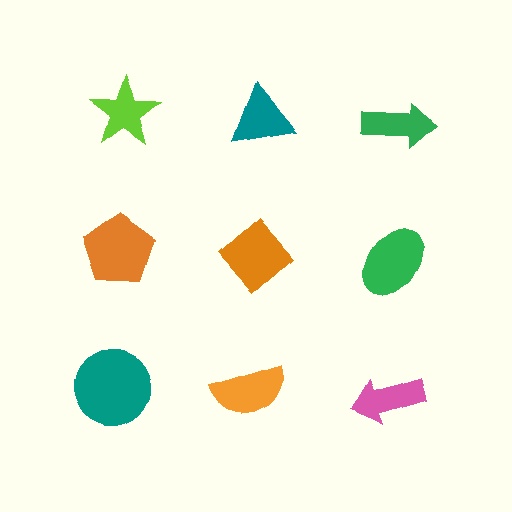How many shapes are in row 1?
3 shapes.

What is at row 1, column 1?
A lime star.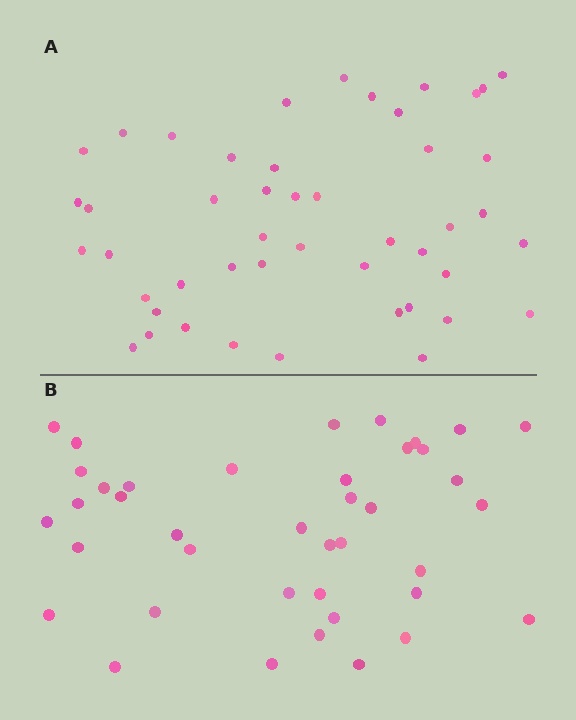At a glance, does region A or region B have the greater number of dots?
Region A (the top region) has more dots.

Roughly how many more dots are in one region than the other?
Region A has roughly 8 or so more dots than region B.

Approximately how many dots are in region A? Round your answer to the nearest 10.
About 50 dots. (The exact count is 47, which rounds to 50.)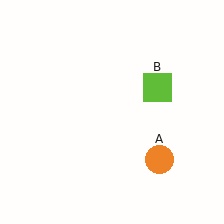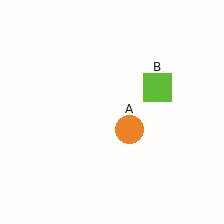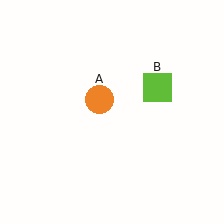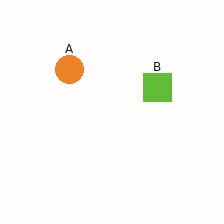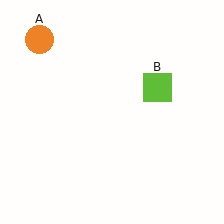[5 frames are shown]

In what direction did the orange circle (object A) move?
The orange circle (object A) moved up and to the left.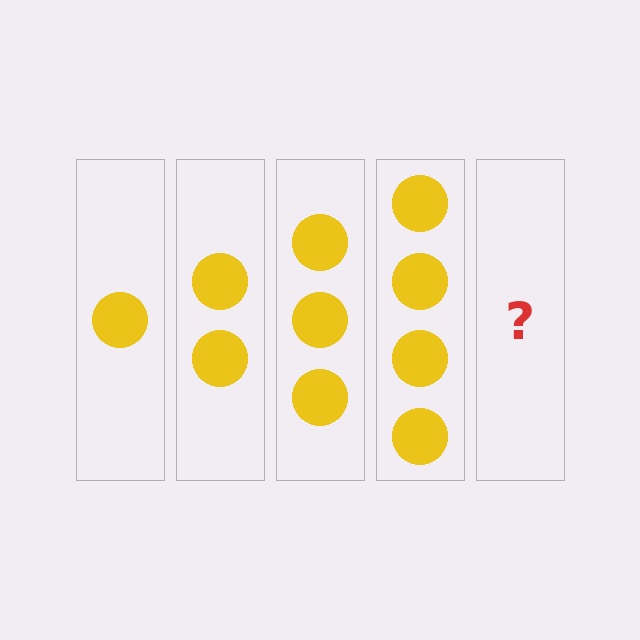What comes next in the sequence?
The next element should be 5 circles.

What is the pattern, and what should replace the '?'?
The pattern is that each step adds one more circle. The '?' should be 5 circles.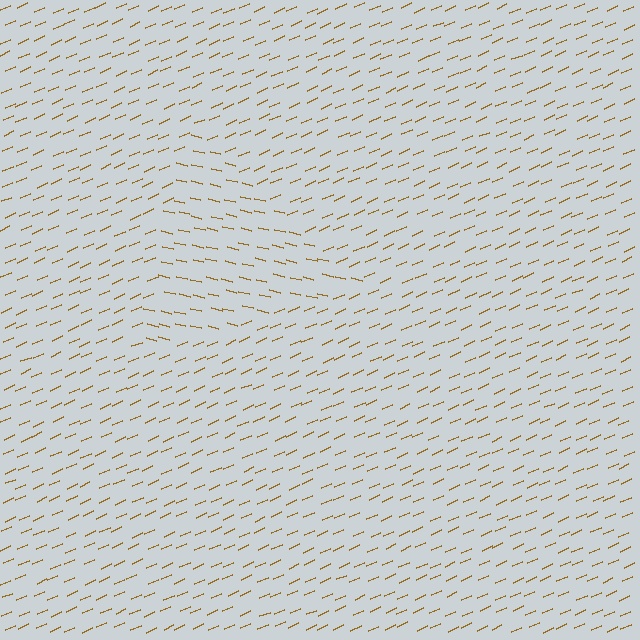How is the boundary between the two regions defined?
The boundary is defined purely by a change in line orientation (approximately 37 degrees difference). All lines are the same color and thickness.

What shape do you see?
I see a triangle.